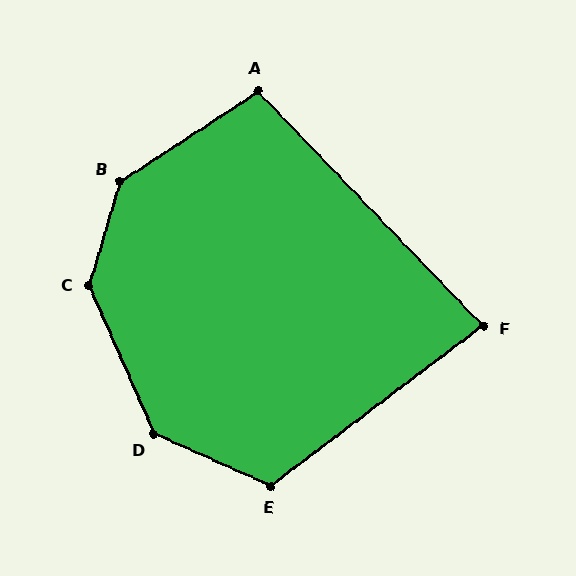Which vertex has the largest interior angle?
C, at approximately 140 degrees.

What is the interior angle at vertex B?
Approximately 140 degrees (obtuse).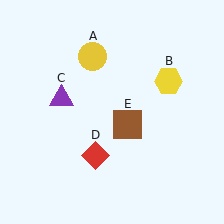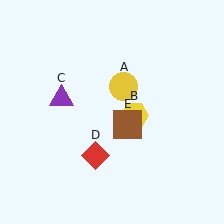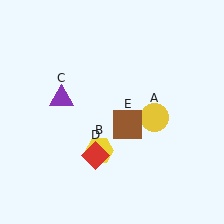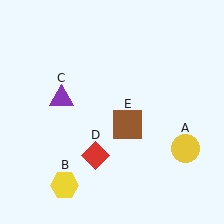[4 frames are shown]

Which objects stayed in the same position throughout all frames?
Purple triangle (object C) and red diamond (object D) and brown square (object E) remained stationary.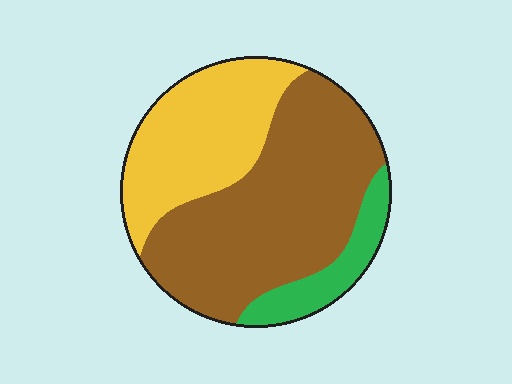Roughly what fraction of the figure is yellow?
Yellow takes up between a quarter and a half of the figure.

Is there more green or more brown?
Brown.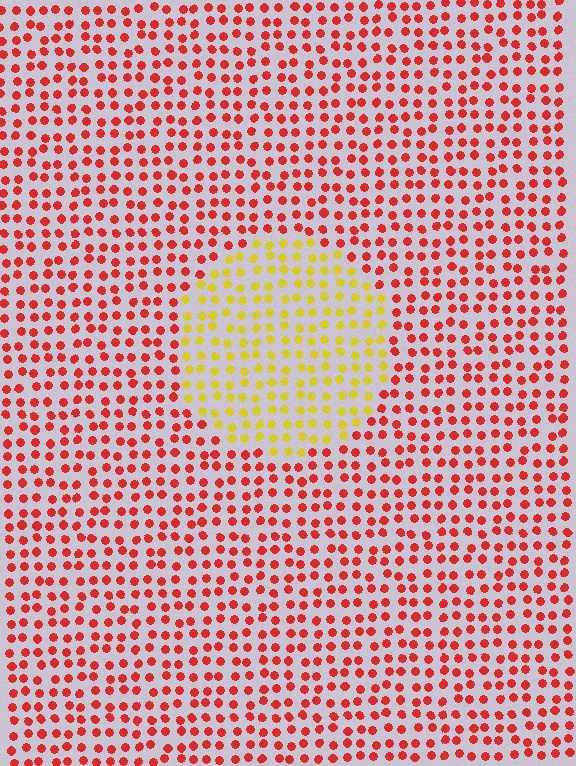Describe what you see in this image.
The image is filled with small red elements in a uniform arrangement. A circle-shaped region is visible where the elements are tinted to a slightly different hue, forming a subtle color boundary.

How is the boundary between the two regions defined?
The boundary is defined purely by a slight shift in hue (about 57 degrees). Spacing, size, and orientation are identical on both sides.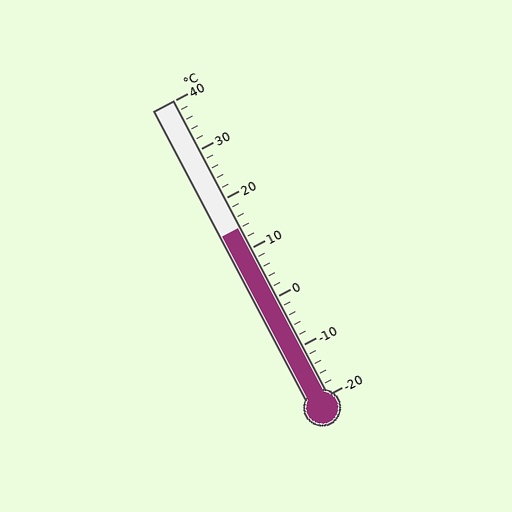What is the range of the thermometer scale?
The thermometer scale ranges from -20°C to 40°C.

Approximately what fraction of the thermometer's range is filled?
The thermometer is filled to approximately 55% of its range.